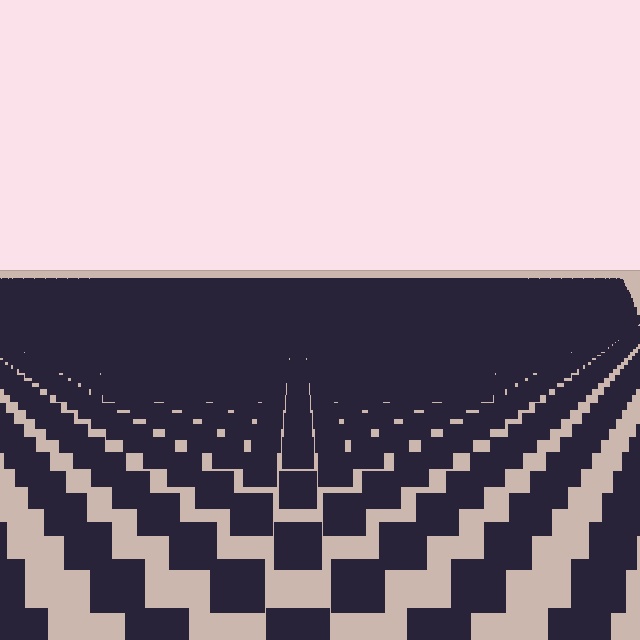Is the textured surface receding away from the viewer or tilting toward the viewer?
The surface is receding away from the viewer. Texture elements get smaller and denser toward the top.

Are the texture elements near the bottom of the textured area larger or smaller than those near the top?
Larger. Near the bottom, elements are closer to the viewer and appear at a bigger on-screen size.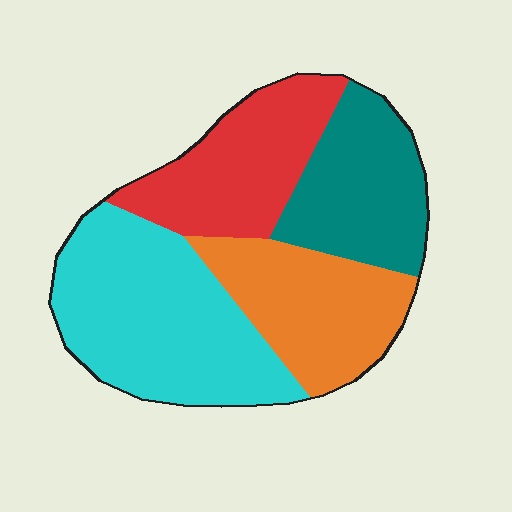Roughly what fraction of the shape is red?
Red takes up about one fifth (1/5) of the shape.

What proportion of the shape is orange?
Orange covers 22% of the shape.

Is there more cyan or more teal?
Cyan.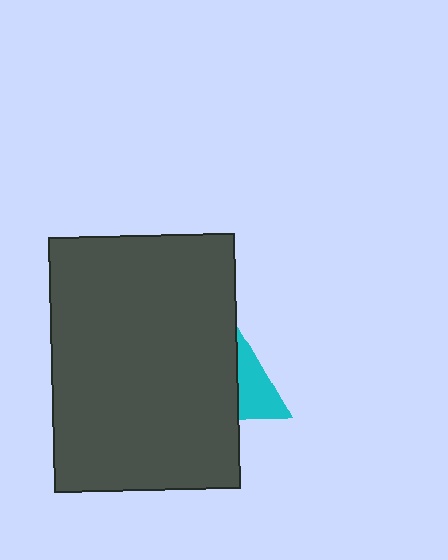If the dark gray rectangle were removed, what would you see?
You would see the complete cyan triangle.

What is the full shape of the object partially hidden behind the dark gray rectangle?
The partially hidden object is a cyan triangle.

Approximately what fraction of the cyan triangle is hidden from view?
Roughly 68% of the cyan triangle is hidden behind the dark gray rectangle.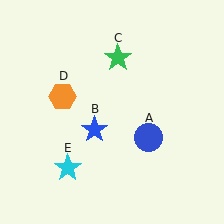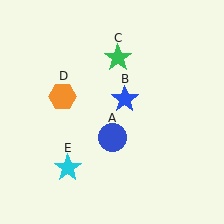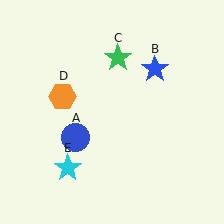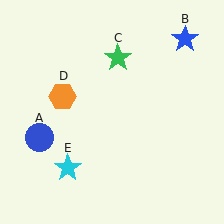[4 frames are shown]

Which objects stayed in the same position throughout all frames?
Green star (object C) and orange hexagon (object D) and cyan star (object E) remained stationary.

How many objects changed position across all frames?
2 objects changed position: blue circle (object A), blue star (object B).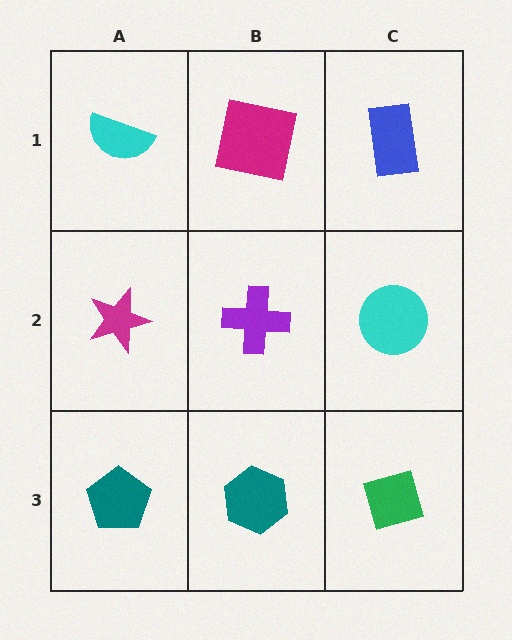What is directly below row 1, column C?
A cyan circle.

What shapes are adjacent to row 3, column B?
A purple cross (row 2, column B), a teal pentagon (row 3, column A), a green diamond (row 3, column C).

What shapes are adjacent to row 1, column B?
A purple cross (row 2, column B), a cyan semicircle (row 1, column A), a blue rectangle (row 1, column C).